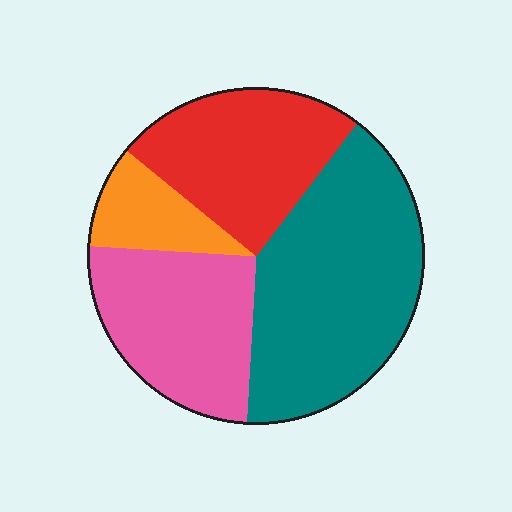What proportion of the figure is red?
Red covers 25% of the figure.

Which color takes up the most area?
Teal, at roughly 40%.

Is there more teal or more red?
Teal.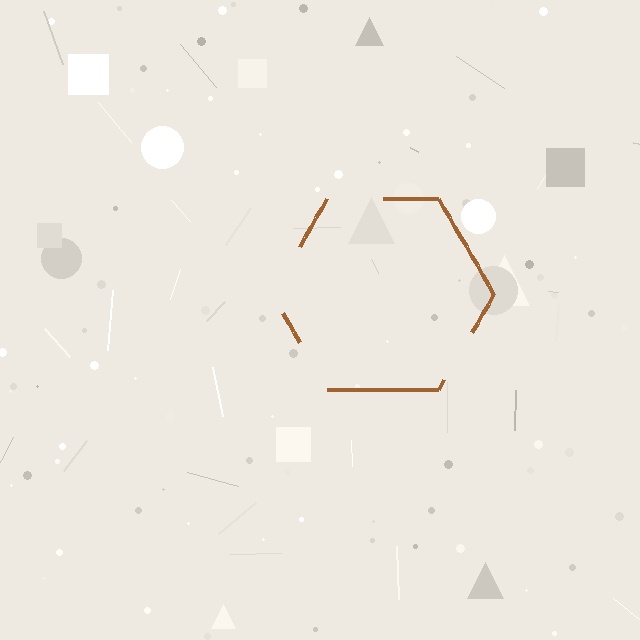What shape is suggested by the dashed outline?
The dashed outline suggests a hexagon.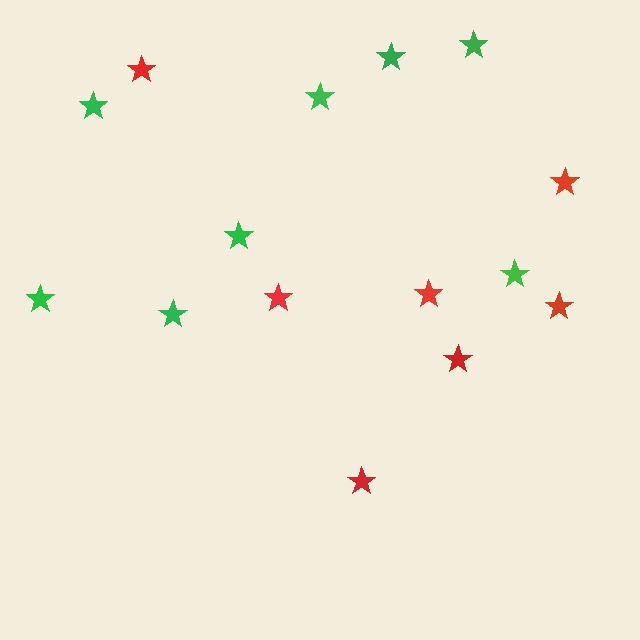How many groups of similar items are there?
There are 2 groups: one group of green stars (8) and one group of red stars (7).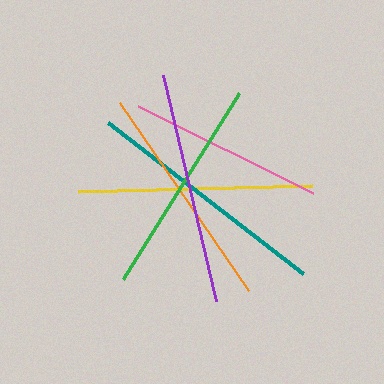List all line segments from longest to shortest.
From longest to shortest: teal, yellow, purple, orange, green, pink.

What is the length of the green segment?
The green segment is approximately 218 pixels long.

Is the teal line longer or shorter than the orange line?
The teal line is longer than the orange line.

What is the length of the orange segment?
The orange segment is approximately 228 pixels long.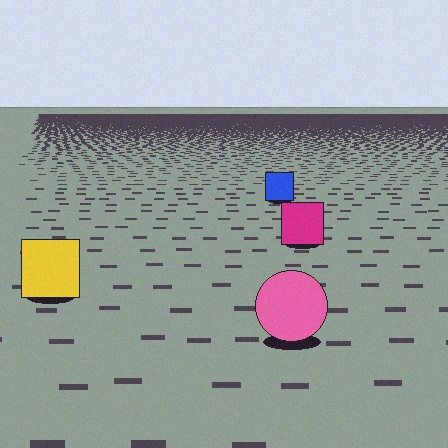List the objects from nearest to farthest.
From nearest to farthest: the pink circle, the yellow square, the magenta square, the blue square.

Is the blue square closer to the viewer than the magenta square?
No. The magenta square is closer — you can tell from the texture gradient: the ground texture is coarser near it.